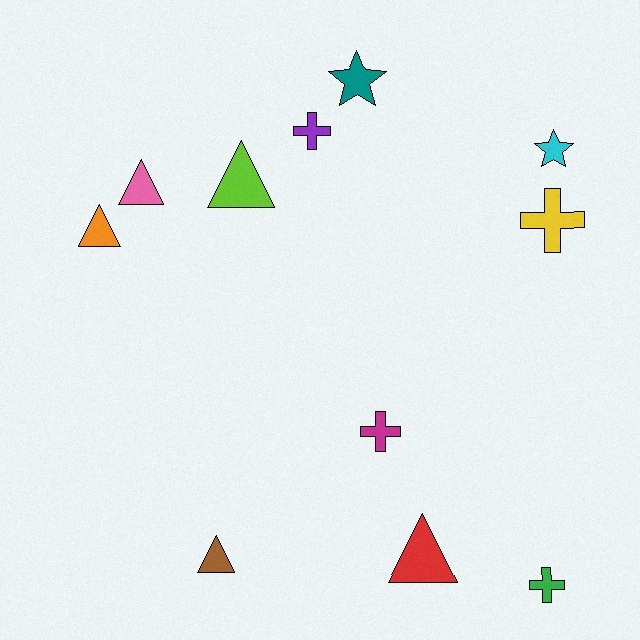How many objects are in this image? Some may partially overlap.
There are 11 objects.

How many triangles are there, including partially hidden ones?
There are 5 triangles.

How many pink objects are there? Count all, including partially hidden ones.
There is 1 pink object.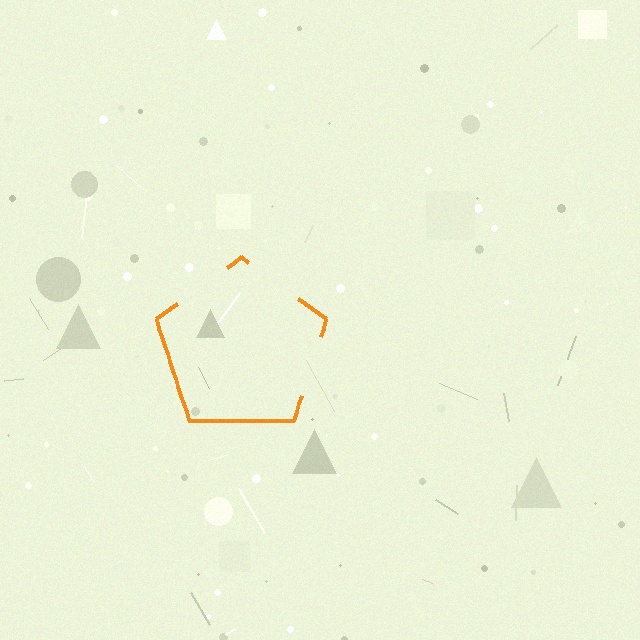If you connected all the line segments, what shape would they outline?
They would outline a pentagon.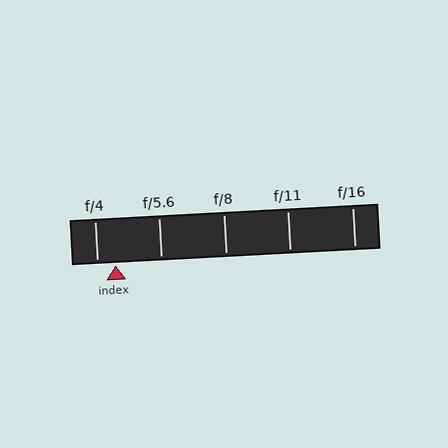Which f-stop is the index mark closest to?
The index mark is closest to f/4.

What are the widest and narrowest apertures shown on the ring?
The widest aperture shown is f/4 and the narrowest is f/16.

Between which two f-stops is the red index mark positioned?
The index mark is between f/4 and f/5.6.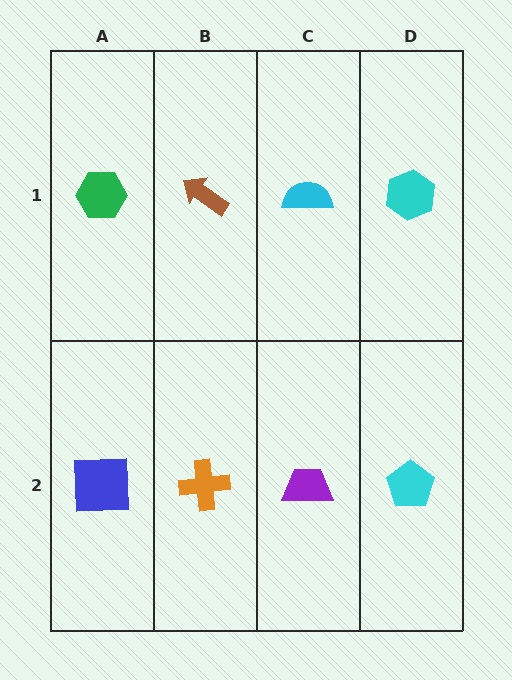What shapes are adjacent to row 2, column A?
A green hexagon (row 1, column A), an orange cross (row 2, column B).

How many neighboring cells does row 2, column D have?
2.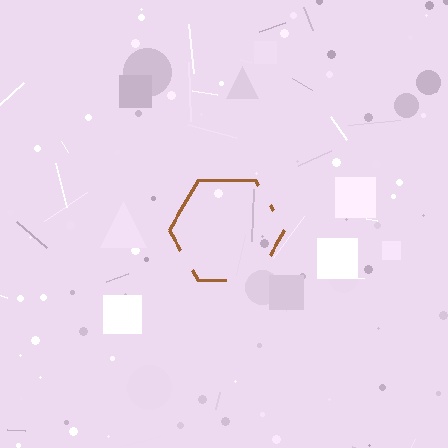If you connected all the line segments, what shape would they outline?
They would outline a hexagon.